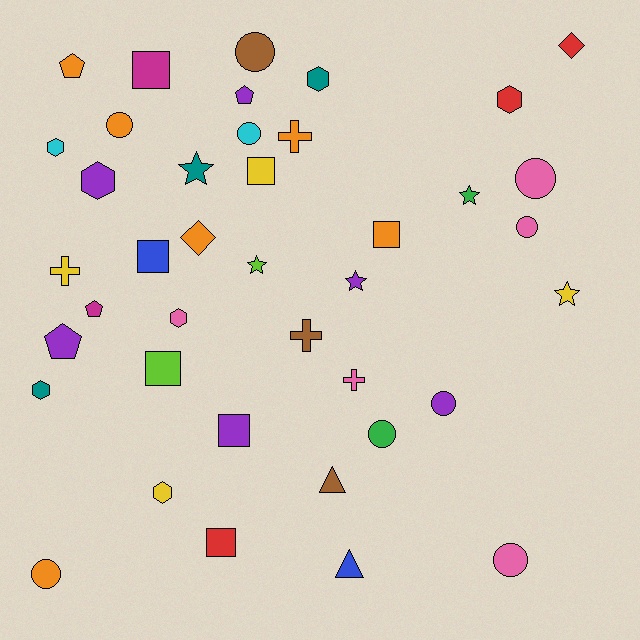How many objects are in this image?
There are 40 objects.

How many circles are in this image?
There are 9 circles.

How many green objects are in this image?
There are 2 green objects.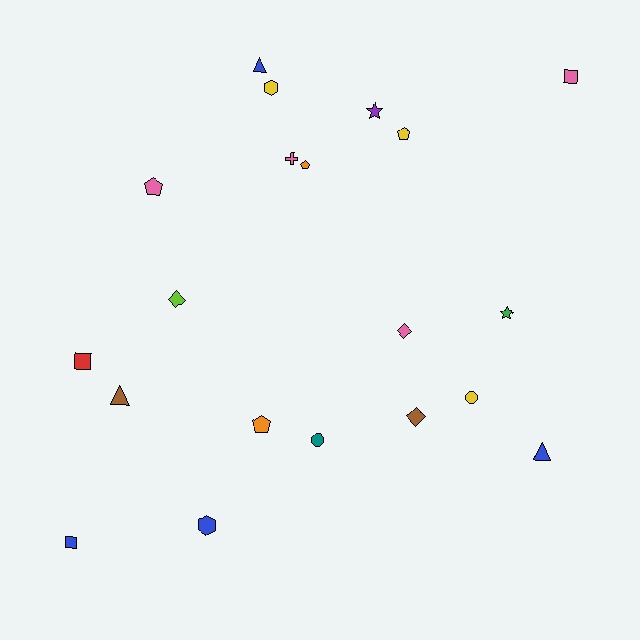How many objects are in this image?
There are 20 objects.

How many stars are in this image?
There are 2 stars.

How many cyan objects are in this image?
There are no cyan objects.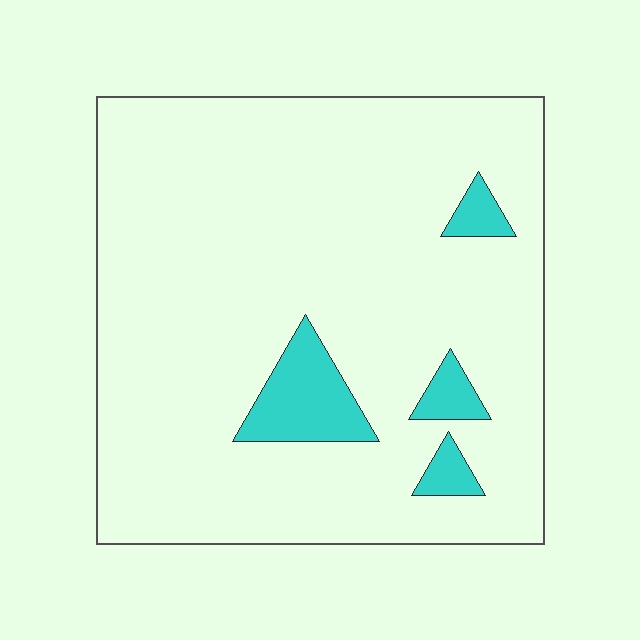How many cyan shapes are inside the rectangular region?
4.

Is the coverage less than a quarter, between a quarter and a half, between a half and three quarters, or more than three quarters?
Less than a quarter.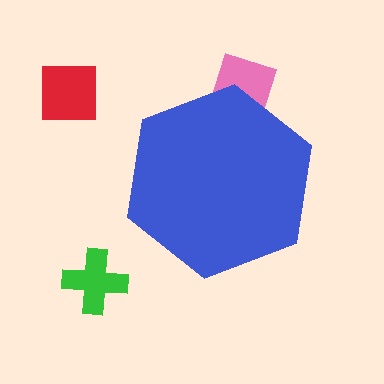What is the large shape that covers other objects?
A blue hexagon.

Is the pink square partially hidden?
Yes, the pink square is partially hidden behind the blue hexagon.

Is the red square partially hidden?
No, the red square is fully visible.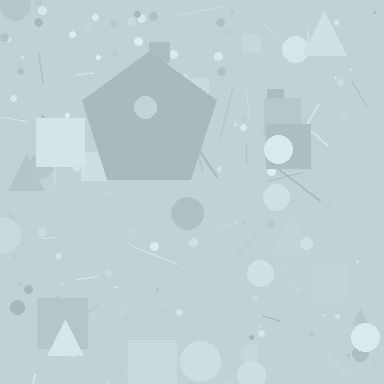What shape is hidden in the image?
A pentagon is hidden in the image.